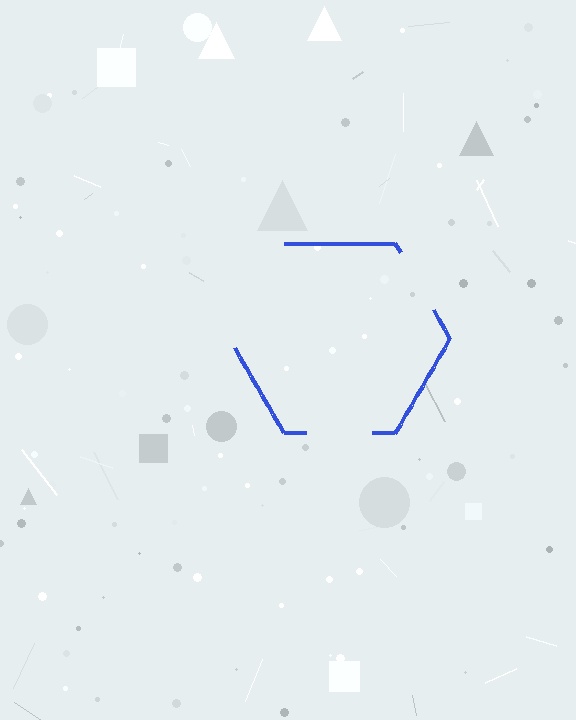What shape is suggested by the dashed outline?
The dashed outline suggests a hexagon.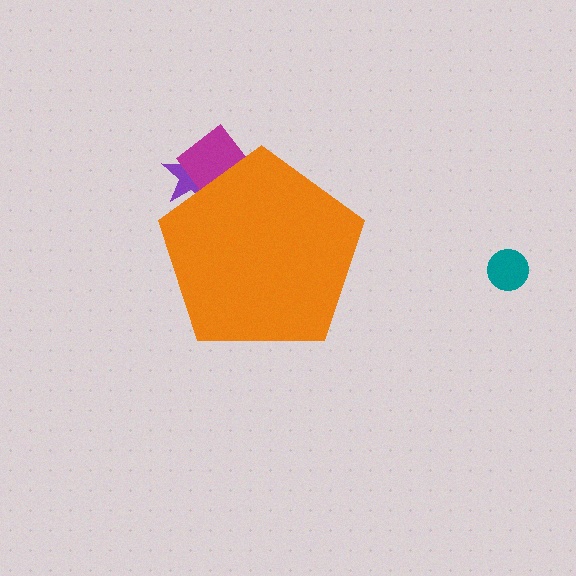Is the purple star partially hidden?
Yes, the purple star is partially hidden behind the orange pentagon.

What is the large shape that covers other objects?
An orange pentagon.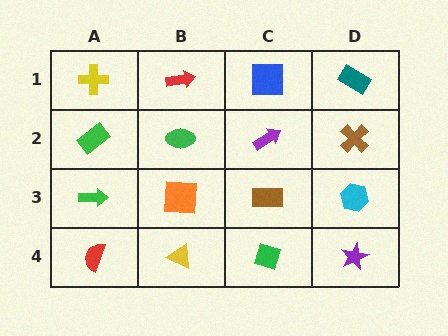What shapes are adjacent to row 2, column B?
A red arrow (row 1, column B), an orange square (row 3, column B), a green rectangle (row 2, column A), a purple arrow (row 2, column C).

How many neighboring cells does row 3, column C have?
4.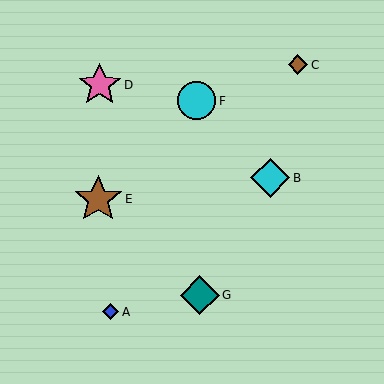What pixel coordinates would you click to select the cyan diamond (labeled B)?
Click at (270, 178) to select the cyan diamond B.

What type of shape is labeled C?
Shape C is a brown diamond.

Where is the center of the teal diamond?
The center of the teal diamond is at (200, 295).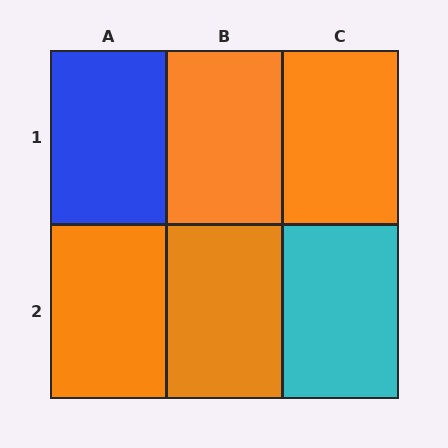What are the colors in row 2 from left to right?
Orange, orange, cyan.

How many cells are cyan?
1 cell is cyan.